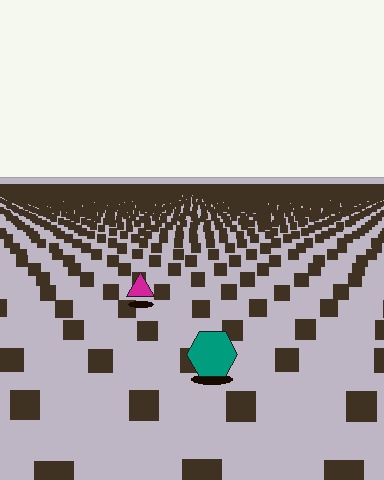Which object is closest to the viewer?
The teal hexagon is closest. The texture marks near it are larger and more spread out.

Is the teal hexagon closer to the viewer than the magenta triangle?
Yes. The teal hexagon is closer — you can tell from the texture gradient: the ground texture is coarser near it.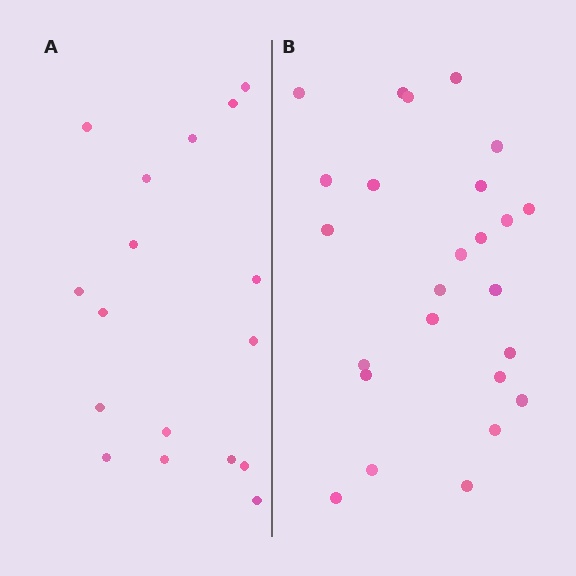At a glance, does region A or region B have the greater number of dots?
Region B (the right region) has more dots.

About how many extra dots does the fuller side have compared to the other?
Region B has roughly 8 or so more dots than region A.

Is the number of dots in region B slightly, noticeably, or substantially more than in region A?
Region B has substantially more. The ratio is roughly 1.5 to 1.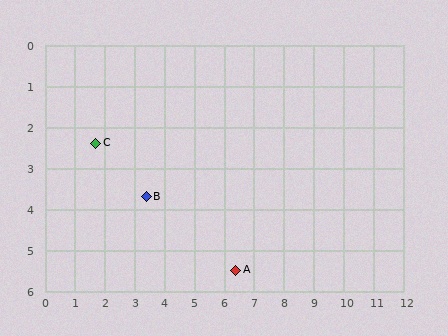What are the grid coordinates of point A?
Point A is at approximately (6.4, 5.5).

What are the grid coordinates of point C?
Point C is at approximately (1.7, 2.4).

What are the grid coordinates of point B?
Point B is at approximately (3.4, 3.7).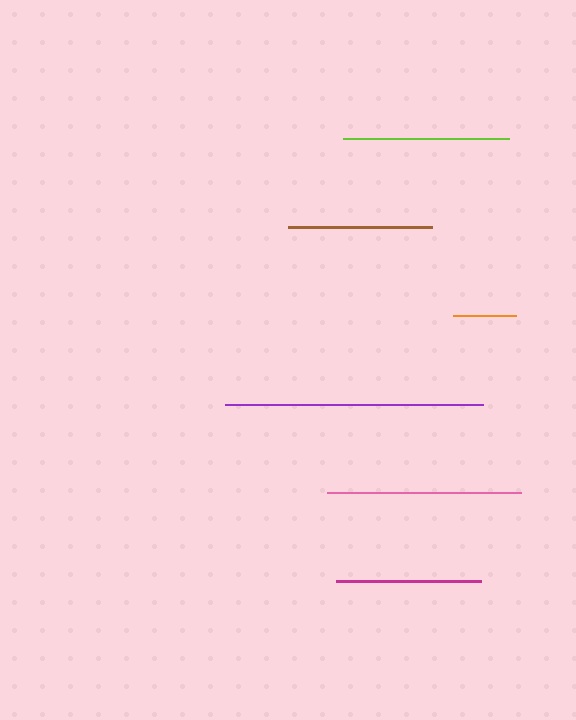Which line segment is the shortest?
The orange line is the shortest at approximately 63 pixels.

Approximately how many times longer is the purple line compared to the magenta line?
The purple line is approximately 1.8 times the length of the magenta line.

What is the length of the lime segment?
The lime segment is approximately 167 pixels long.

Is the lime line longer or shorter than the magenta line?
The lime line is longer than the magenta line.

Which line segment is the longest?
The purple line is the longest at approximately 258 pixels.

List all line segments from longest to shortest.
From longest to shortest: purple, pink, lime, magenta, brown, orange.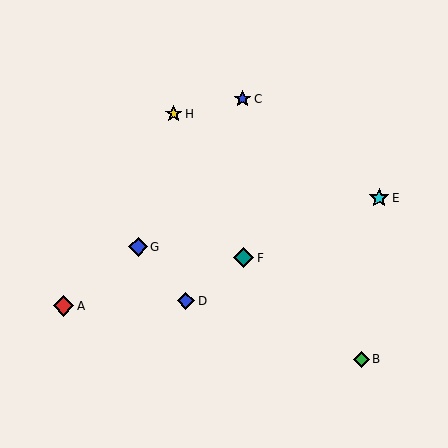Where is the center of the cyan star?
The center of the cyan star is at (379, 198).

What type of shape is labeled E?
Shape E is a cyan star.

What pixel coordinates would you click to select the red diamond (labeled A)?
Click at (63, 306) to select the red diamond A.